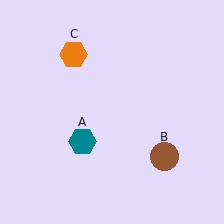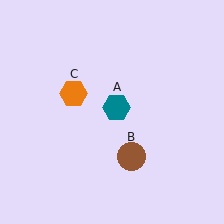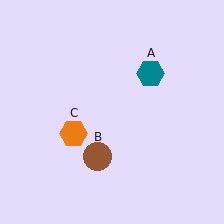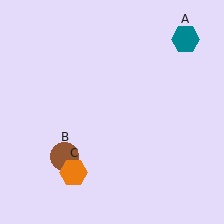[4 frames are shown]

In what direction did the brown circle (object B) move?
The brown circle (object B) moved left.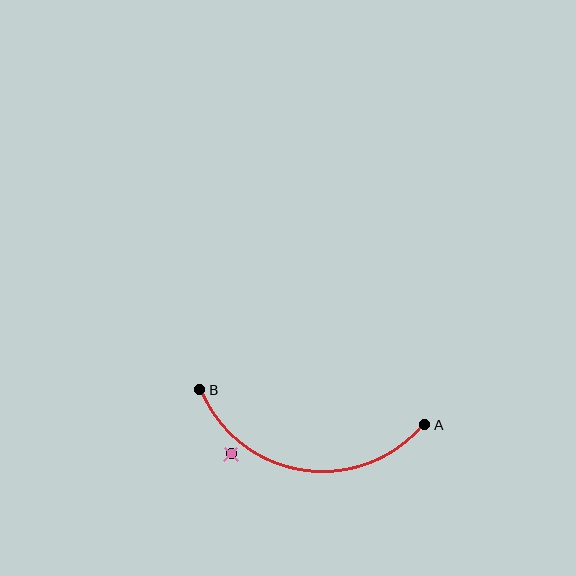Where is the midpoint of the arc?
The arc midpoint is the point on the curve farthest from the straight line joining A and B. It sits below that line.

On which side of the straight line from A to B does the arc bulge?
The arc bulges below the straight line connecting A and B.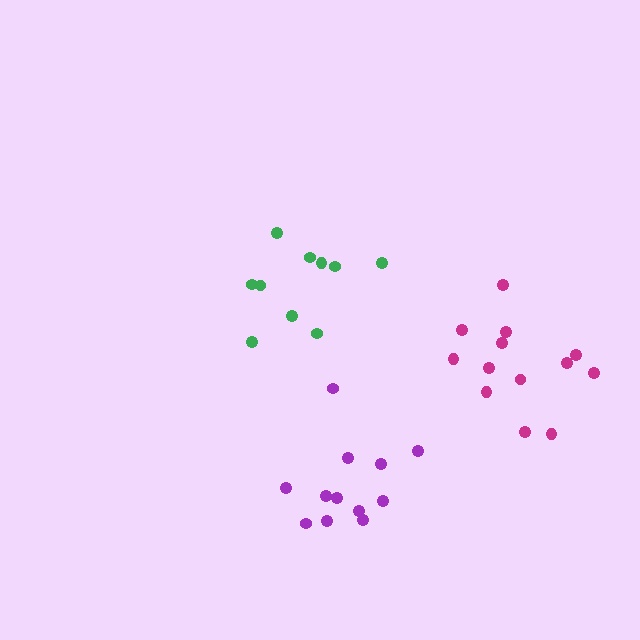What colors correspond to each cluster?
The clusters are colored: green, purple, magenta.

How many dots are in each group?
Group 1: 10 dots, Group 2: 12 dots, Group 3: 13 dots (35 total).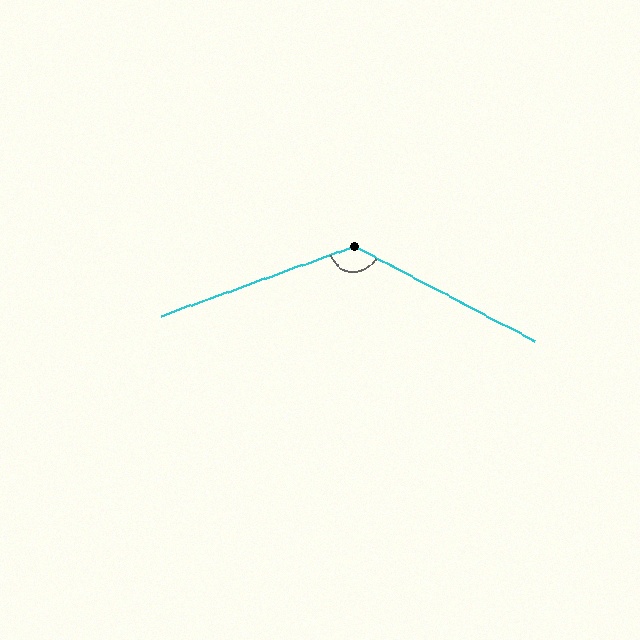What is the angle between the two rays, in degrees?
Approximately 133 degrees.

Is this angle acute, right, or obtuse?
It is obtuse.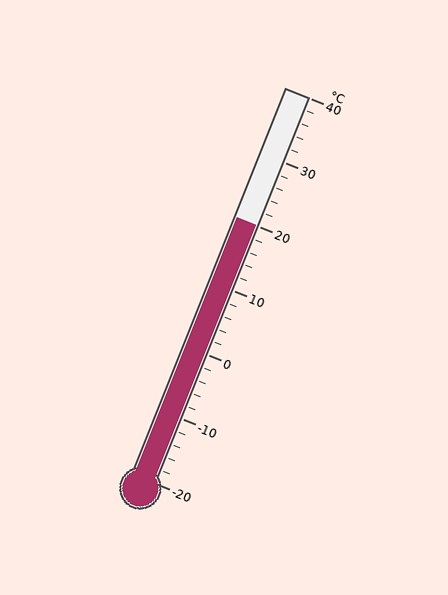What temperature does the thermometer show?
The thermometer shows approximately 20°C.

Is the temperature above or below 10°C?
The temperature is above 10°C.